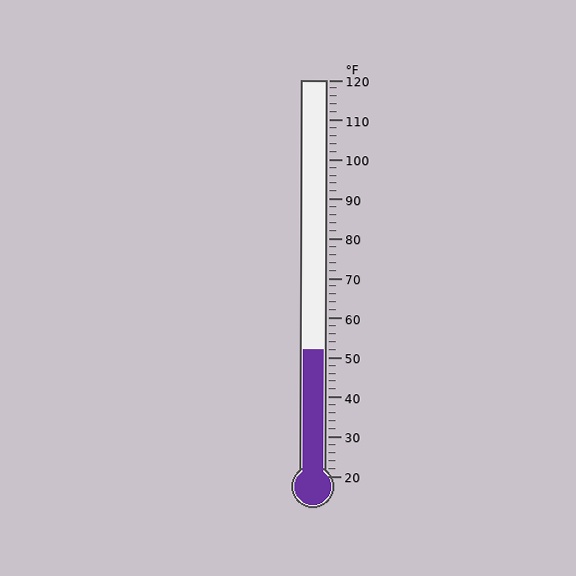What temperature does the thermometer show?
The thermometer shows approximately 52°F.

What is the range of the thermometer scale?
The thermometer scale ranges from 20°F to 120°F.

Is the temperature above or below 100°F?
The temperature is below 100°F.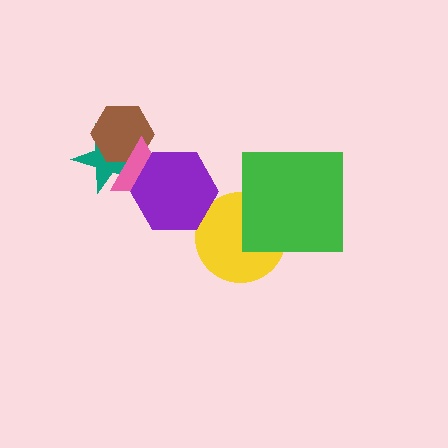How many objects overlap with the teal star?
2 objects overlap with the teal star.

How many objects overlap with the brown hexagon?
2 objects overlap with the brown hexagon.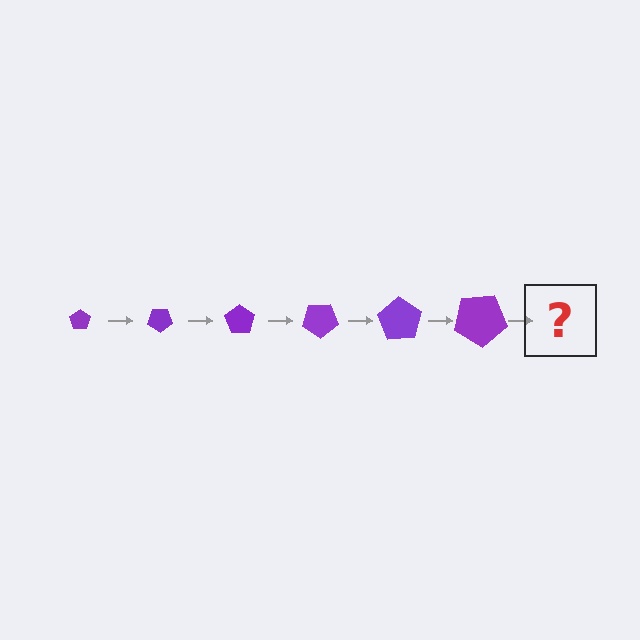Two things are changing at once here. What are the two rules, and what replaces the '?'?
The two rules are that the pentagon grows larger each step and it rotates 35 degrees each step. The '?' should be a pentagon, larger than the previous one and rotated 210 degrees from the start.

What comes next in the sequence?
The next element should be a pentagon, larger than the previous one and rotated 210 degrees from the start.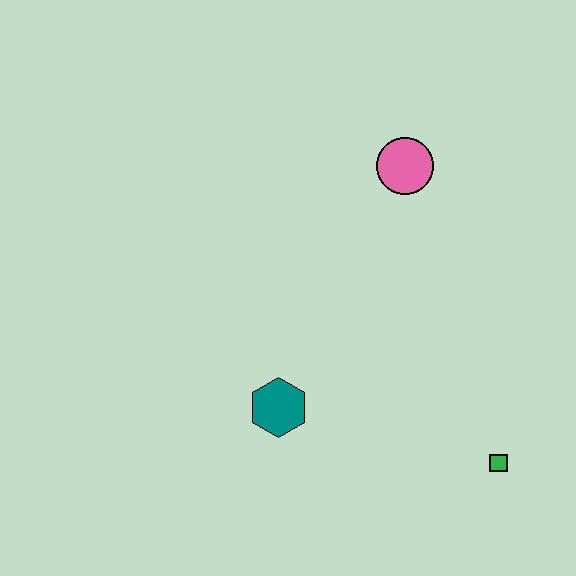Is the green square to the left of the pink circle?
No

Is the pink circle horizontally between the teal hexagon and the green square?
Yes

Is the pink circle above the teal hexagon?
Yes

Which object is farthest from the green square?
The pink circle is farthest from the green square.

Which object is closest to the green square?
The teal hexagon is closest to the green square.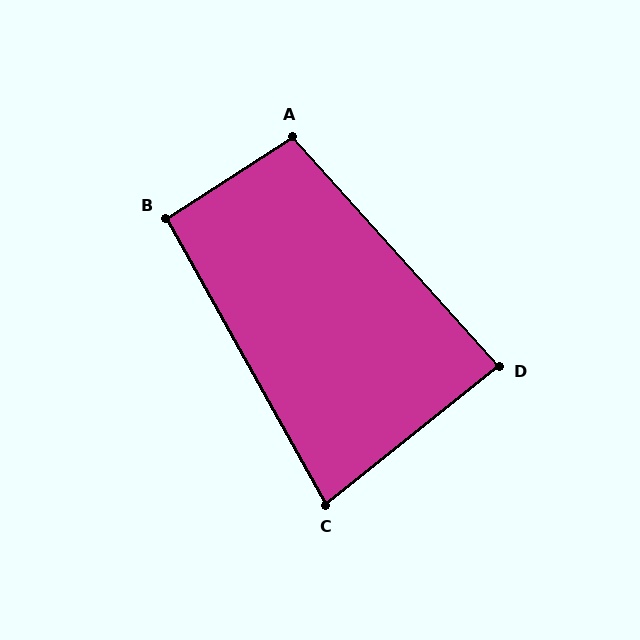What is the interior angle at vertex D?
Approximately 87 degrees (approximately right).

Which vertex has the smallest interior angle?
C, at approximately 81 degrees.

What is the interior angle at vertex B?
Approximately 93 degrees (approximately right).